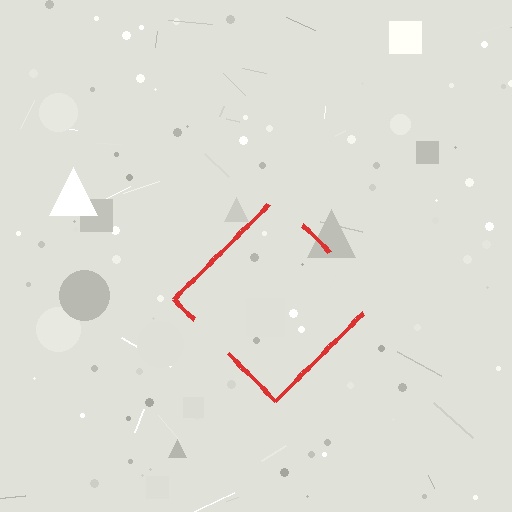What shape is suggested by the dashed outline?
The dashed outline suggests a diamond.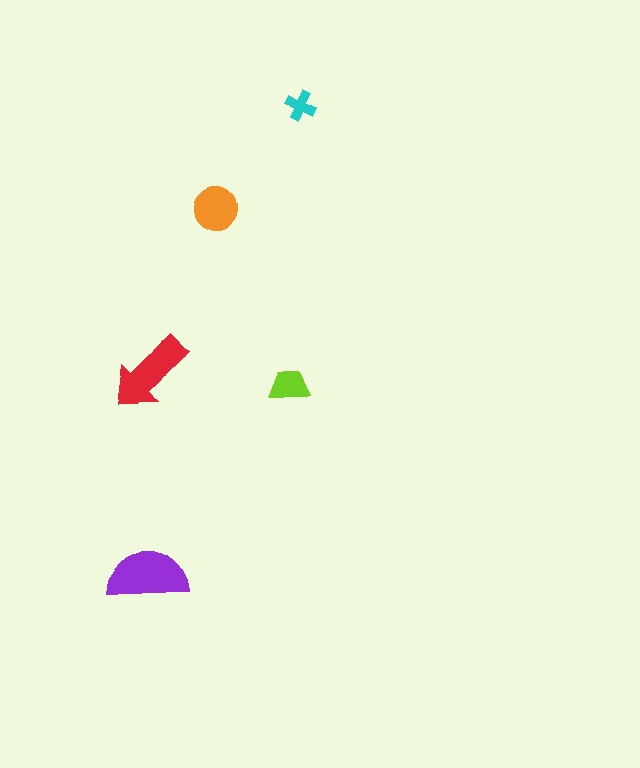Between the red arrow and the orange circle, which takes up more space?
The red arrow.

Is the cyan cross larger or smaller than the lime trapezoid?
Smaller.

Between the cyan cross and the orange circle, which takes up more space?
The orange circle.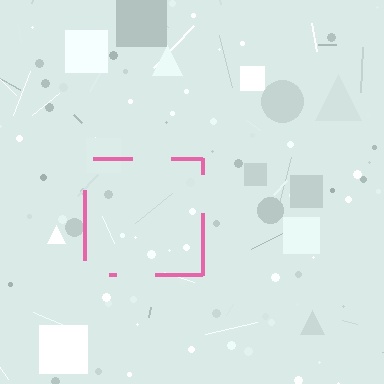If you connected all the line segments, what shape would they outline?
They would outline a square.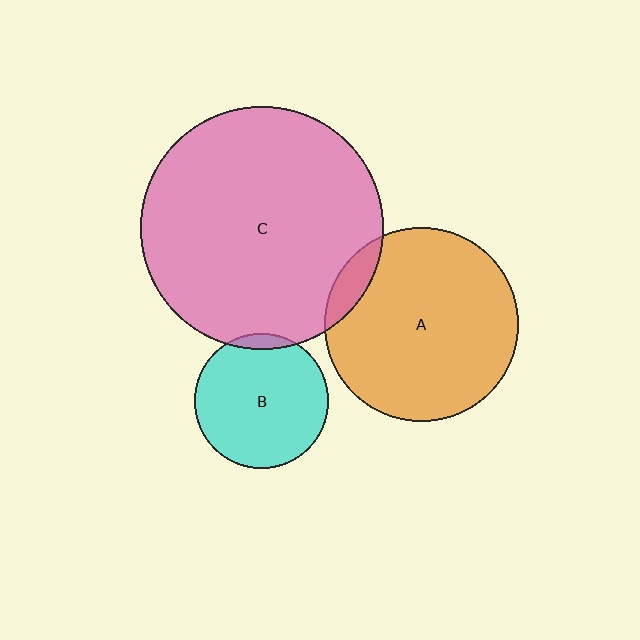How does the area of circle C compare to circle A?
Approximately 1.6 times.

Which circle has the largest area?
Circle C (pink).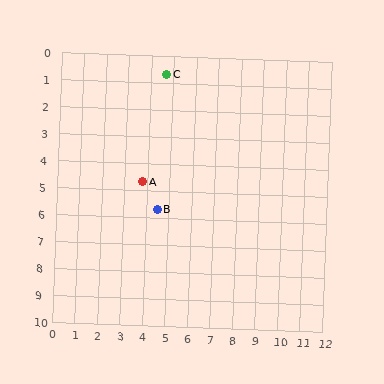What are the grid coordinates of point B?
Point B is at approximately (4.5, 5.7).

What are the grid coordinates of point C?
Point C is at approximately (4.7, 0.7).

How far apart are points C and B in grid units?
Points C and B are about 5.0 grid units apart.